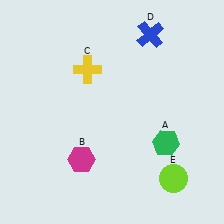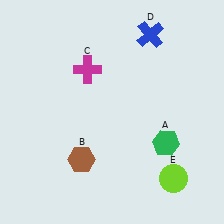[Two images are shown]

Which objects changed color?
B changed from magenta to brown. C changed from yellow to magenta.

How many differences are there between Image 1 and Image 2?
There are 2 differences between the two images.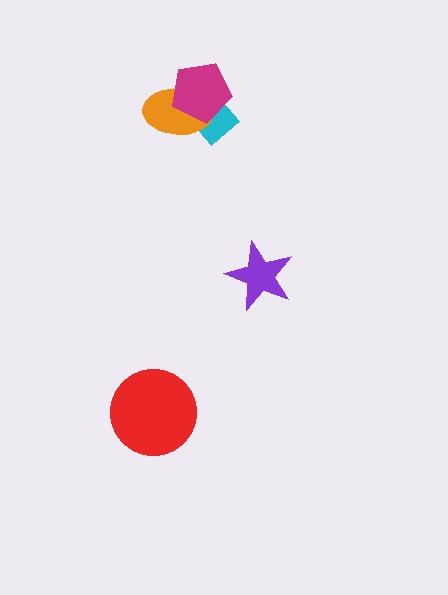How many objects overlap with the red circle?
0 objects overlap with the red circle.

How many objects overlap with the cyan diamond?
2 objects overlap with the cyan diamond.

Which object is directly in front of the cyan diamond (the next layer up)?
The orange ellipse is directly in front of the cyan diamond.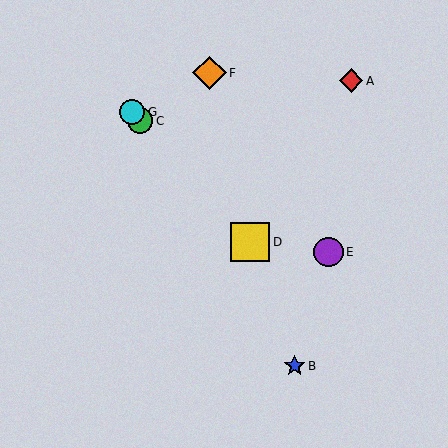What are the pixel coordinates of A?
Object A is at (351, 81).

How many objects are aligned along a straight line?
3 objects (C, D, G) are aligned along a straight line.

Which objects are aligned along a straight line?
Objects C, D, G are aligned along a straight line.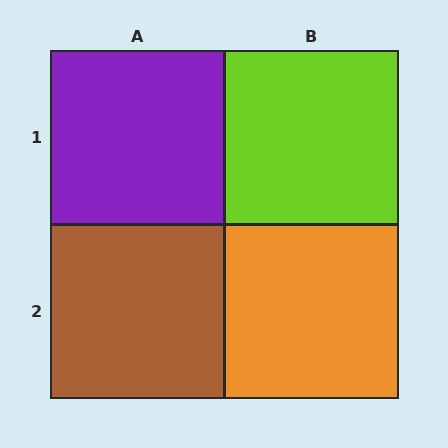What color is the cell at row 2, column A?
Brown.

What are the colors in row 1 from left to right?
Purple, lime.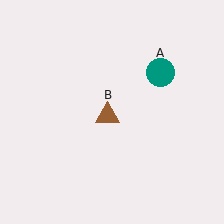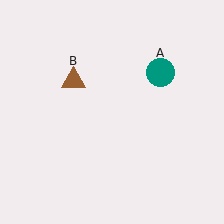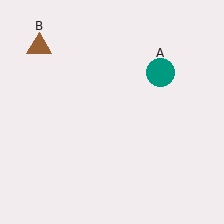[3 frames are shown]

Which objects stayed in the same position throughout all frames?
Teal circle (object A) remained stationary.